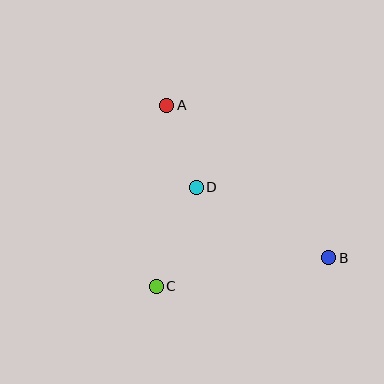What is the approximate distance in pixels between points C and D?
The distance between C and D is approximately 107 pixels.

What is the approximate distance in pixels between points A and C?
The distance between A and C is approximately 181 pixels.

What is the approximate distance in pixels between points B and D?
The distance between B and D is approximately 150 pixels.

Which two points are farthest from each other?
Points A and B are farthest from each other.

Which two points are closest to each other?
Points A and D are closest to each other.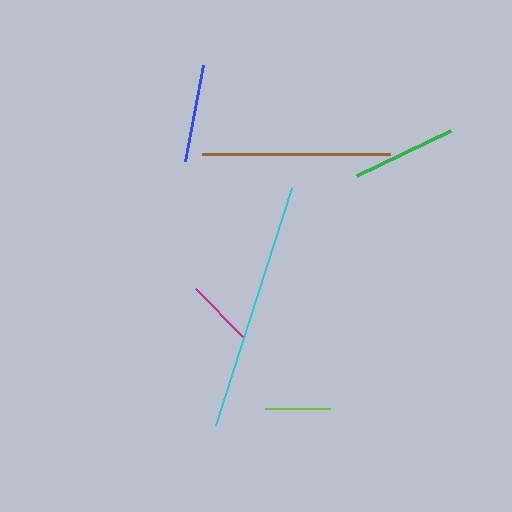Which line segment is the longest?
The cyan line is the longest at approximately 249 pixels.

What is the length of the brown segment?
The brown segment is approximately 189 pixels long.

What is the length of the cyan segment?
The cyan segment is approximately 249 pixels long.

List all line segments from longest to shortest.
From longest to shortest: cyan, brown, green, blue, magenta, lime.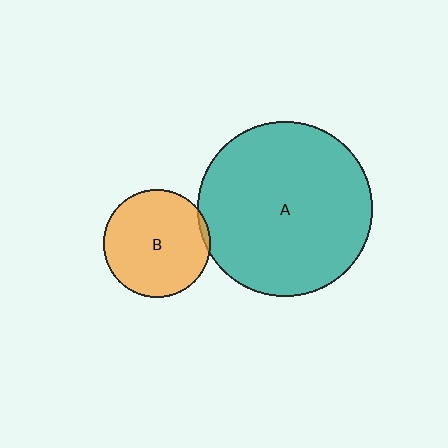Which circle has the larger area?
Circle A (teal).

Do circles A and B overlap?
Yes.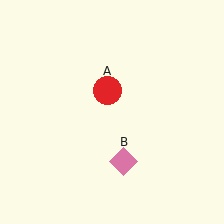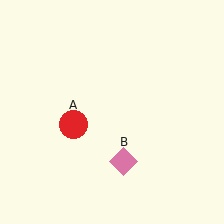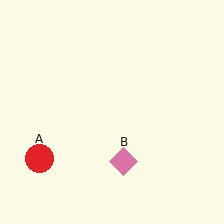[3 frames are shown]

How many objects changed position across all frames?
1 object changed position: red circle (object A).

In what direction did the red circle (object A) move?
The red circle (object A) moved down and to the left.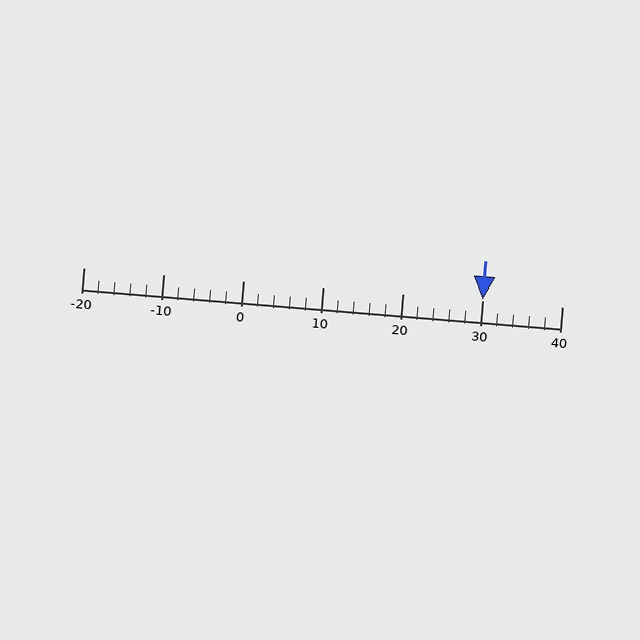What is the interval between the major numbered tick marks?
The major tick marks are spaced 10 units apart.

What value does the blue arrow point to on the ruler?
The blue arrow points to approximately 30.